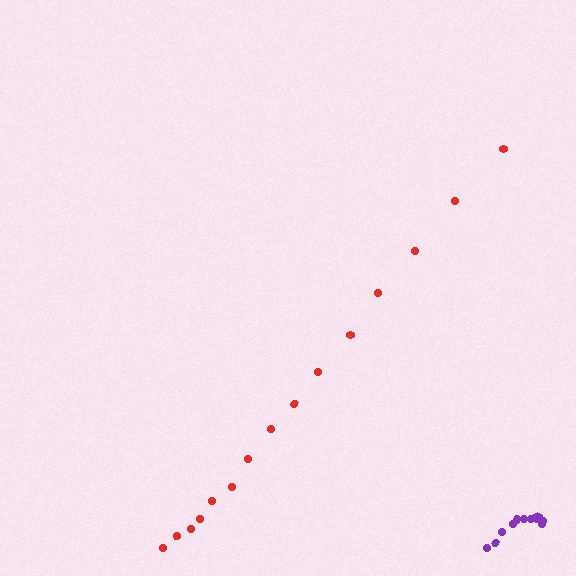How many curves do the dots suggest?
There are 2 distinct paths.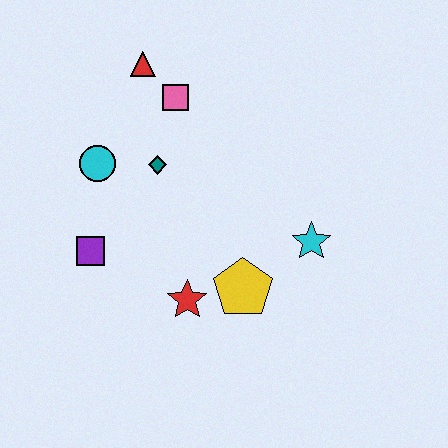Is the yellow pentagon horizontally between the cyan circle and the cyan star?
Yes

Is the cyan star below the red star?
No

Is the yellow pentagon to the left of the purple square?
No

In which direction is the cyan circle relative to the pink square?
The cyan circle is to the left of the pink square.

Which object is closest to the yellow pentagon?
The red star is closest to the yellow pentagon.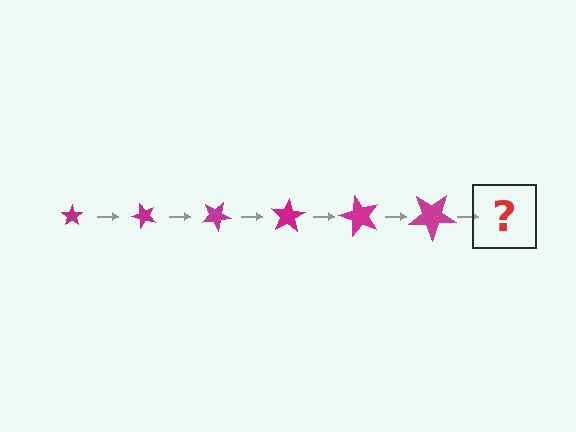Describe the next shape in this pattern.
It should be a star, larger than the previous one and rotated 300 degrees from the start.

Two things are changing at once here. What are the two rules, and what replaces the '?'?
The two rules are that the star grows larger each step and it rotates 50 degrees each step. The '?' should be a star, larger than the previous one and rotated 300 degrees from the start.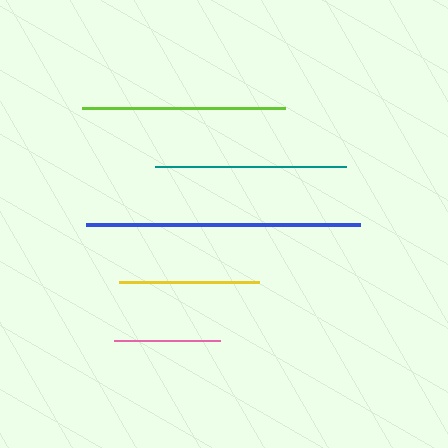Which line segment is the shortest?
The pink line is the shortest at approximately 105 pixels.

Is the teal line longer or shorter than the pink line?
The teal line is longer than the pink line.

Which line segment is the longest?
The blue line is the longest at approximately 274 pixels.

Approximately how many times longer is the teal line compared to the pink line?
The teal line is approximately 1.8 times the length of the pink line.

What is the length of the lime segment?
The lime segment is approximately 203 pixels long.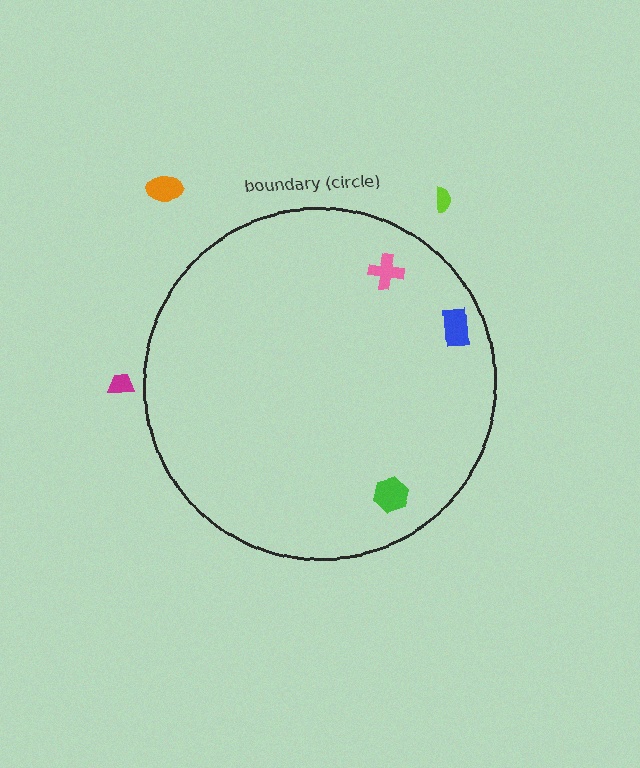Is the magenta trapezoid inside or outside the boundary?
Outside.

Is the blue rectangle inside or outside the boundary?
Inside.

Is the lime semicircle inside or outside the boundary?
Outside.